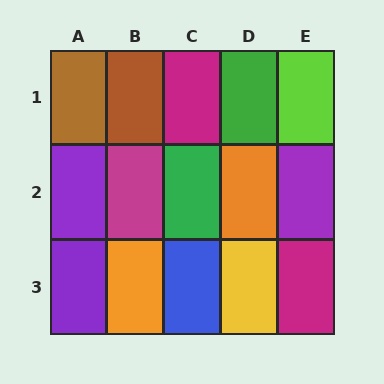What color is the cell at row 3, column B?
Orange.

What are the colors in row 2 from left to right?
Purple, magenta, green, orange, purple.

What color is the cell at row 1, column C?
Magenta.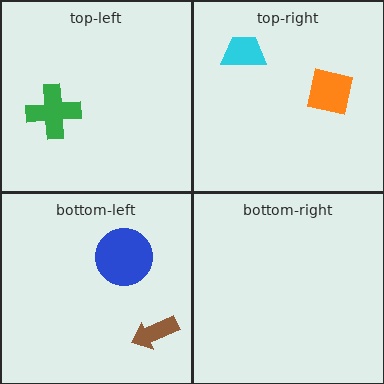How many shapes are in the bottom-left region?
2.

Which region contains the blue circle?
The bottom-left region.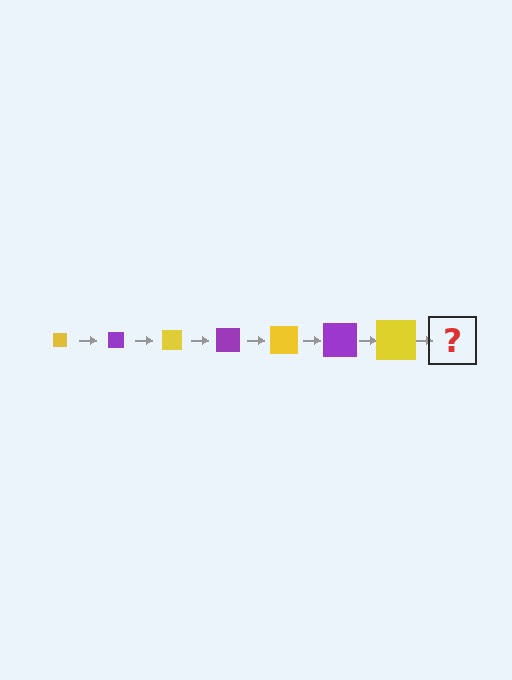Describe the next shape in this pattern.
It should be a purple square, larger than the previous one.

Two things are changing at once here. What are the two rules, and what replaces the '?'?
The two rules are that the square grows larger each step and the color cycles through yellow and purple. The '?' should be a purple square, larger than the previous one.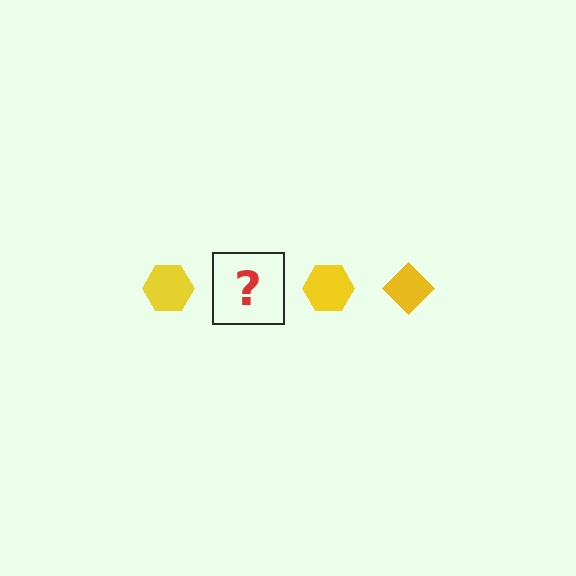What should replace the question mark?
The question mark should be replaced with a yellow diamond.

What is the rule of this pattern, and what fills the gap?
The rule is that the pattern cycles through hexagon, diamond shapes in yellow. The gap should be filled with a yellow diamond.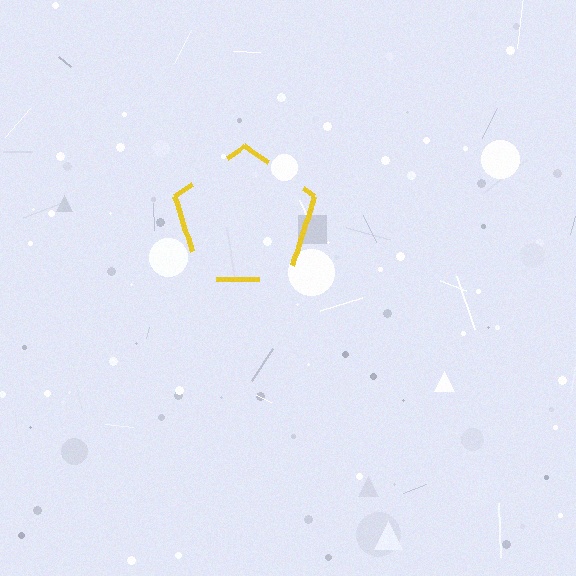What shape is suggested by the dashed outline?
The dashed outline suggests a pentagon.